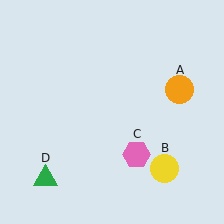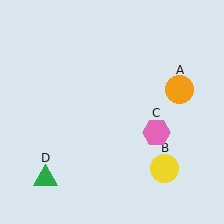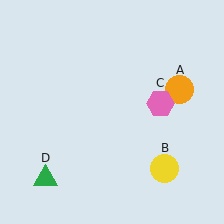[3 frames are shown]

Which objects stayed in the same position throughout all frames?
Orange circle (object A) and yellow circle (object B) and green triangle (object D) remained stationary.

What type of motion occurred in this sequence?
The pink hexagon (object C) rotated counterclockwise around the center of the scene.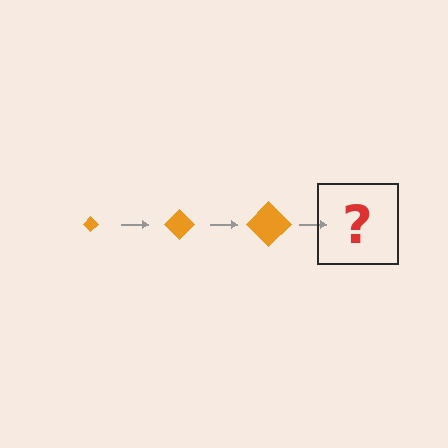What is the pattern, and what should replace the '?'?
The pattern is that the diamond gets progressively larger each step. The '?' should be an orange diamond, larger than the previous one.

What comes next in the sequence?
The next element should be an orange diamond, larger than the previous one.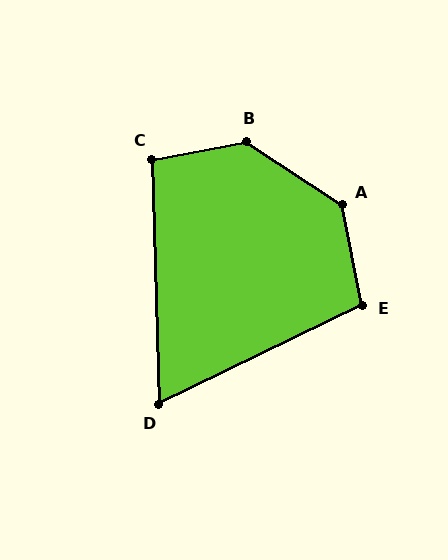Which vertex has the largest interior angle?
B, at approximately 136 degrees.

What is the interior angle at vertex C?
Approximately 99 degrees (obtuse).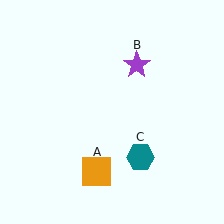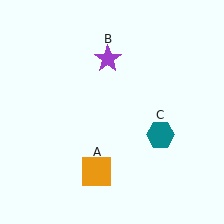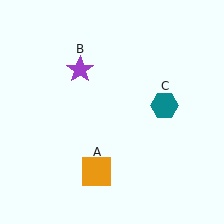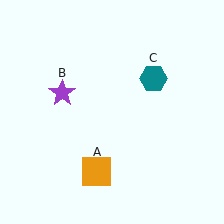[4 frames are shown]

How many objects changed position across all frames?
2 objects changed position: purple star (object B), teal hexagon (object C).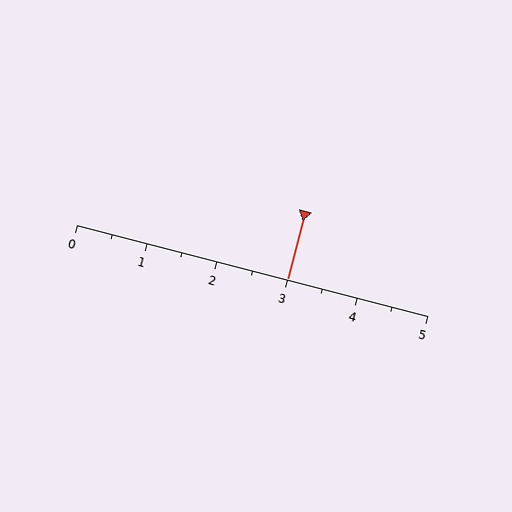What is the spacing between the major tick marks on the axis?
The major ticks are spaced 1 apart.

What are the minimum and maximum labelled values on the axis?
The axis runs from 0 to 5.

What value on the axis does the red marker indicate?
The marker indicates approximately 3.